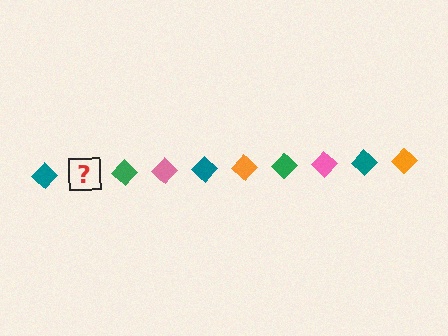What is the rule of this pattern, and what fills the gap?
The rule is that the pattern cycles through teal, orange, green, pink diamonds. The gap should be filled with an orange diamond.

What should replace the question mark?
The question mark should be replaced with an orange diamond.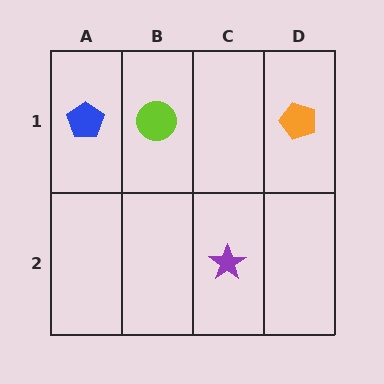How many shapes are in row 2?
1 shape.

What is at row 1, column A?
A blue pentagon.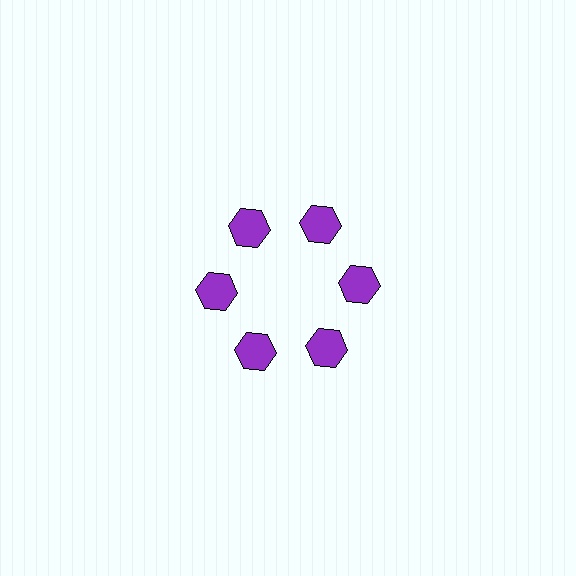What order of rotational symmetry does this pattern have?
This pattern has 6-fold rotational symmetry.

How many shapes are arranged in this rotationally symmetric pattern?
There are 6 shapes, arranged in 6 groups of 1.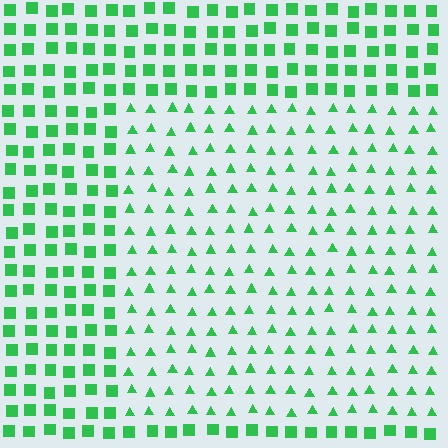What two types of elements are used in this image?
The image uses triangles inside the rectangle region and squares outside it.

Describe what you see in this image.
The image is filled with small green elements arranged in a uniform grid. A rectangle-shaped region contains triangles, while the surrounding area contains squares. The boundary is defined purely by the change in element shape.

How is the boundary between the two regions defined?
The boundary is defined by a change in element shape: triangles inside vs. squares outside. All elements share the same color and spacing.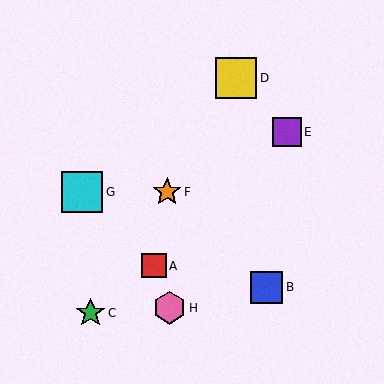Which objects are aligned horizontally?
Objects F, G are aligned horizontally.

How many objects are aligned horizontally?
2 objects (F, G) are aligned horizontally.